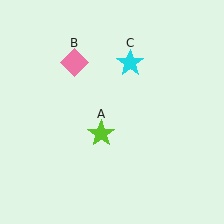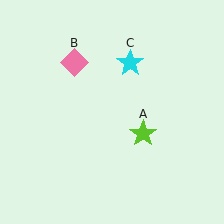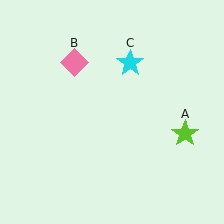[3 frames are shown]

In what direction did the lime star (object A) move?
The lime star (object A) moved right.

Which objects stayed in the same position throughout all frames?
Pink diamond (object B) and cyan star (object C) remained stationary.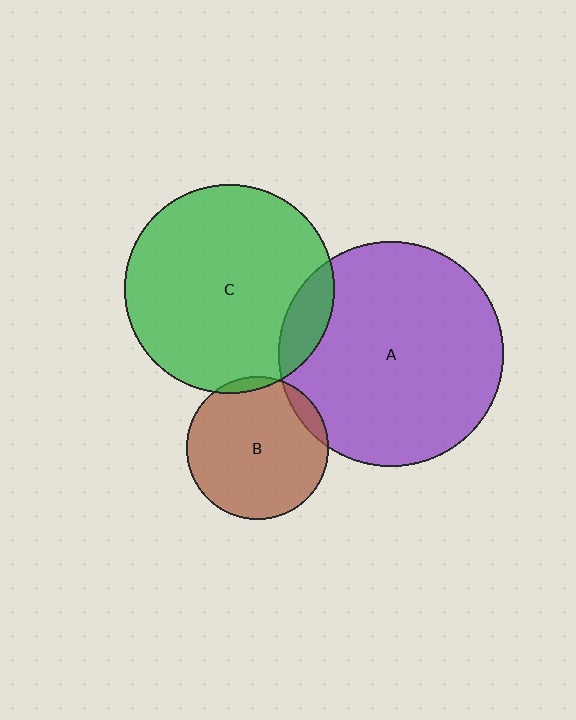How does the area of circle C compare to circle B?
Approximately 2.2 times.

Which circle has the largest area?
Circle A (purple).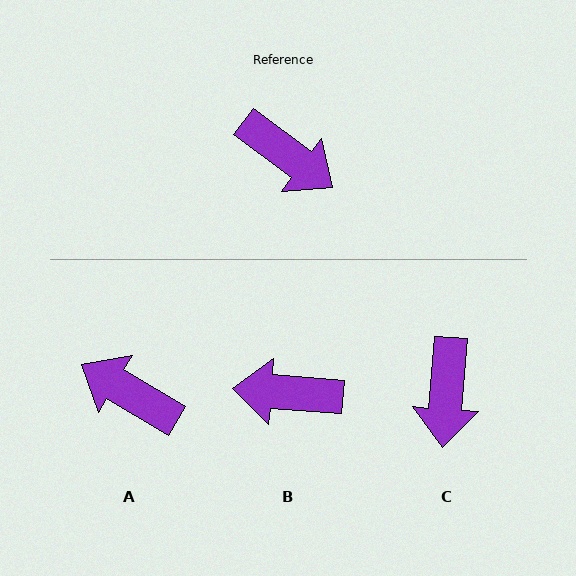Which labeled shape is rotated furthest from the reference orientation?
A, about 174 degrees away.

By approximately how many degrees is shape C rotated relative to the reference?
Approximately 58 degrees clockwise.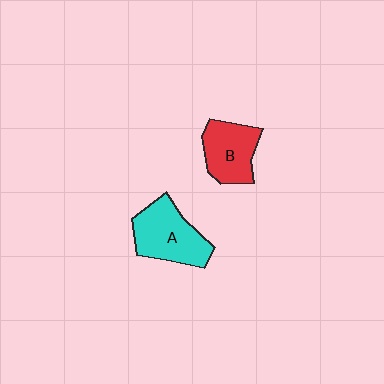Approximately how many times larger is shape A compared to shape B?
Approximately 1.2 times.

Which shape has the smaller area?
Shape B (red).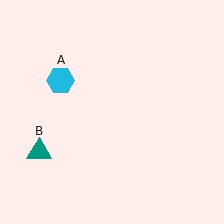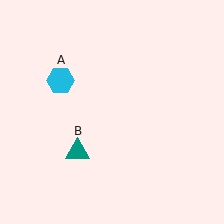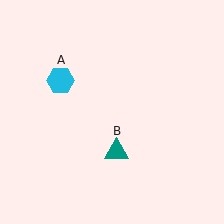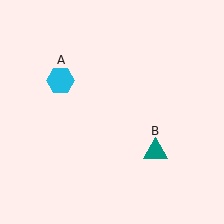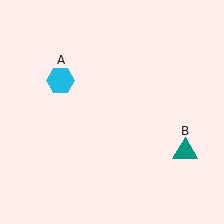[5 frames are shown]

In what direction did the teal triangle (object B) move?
The teal triangle (object B) moved right.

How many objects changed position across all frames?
1 object changed position: teal triangle (object B).